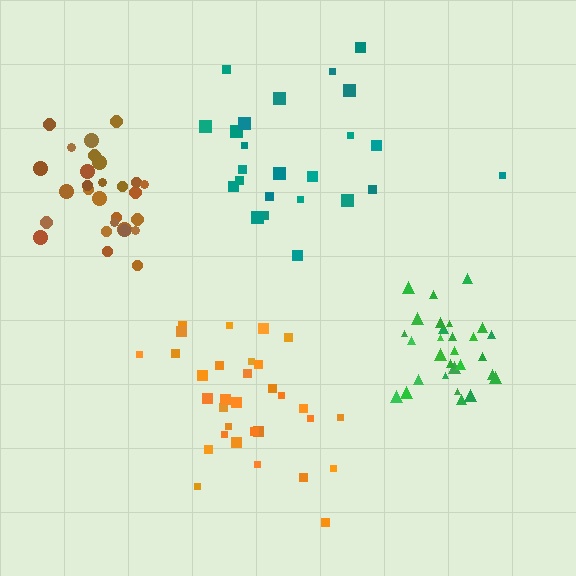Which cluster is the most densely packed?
Green.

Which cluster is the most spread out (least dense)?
Teal.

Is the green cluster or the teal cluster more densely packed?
Green.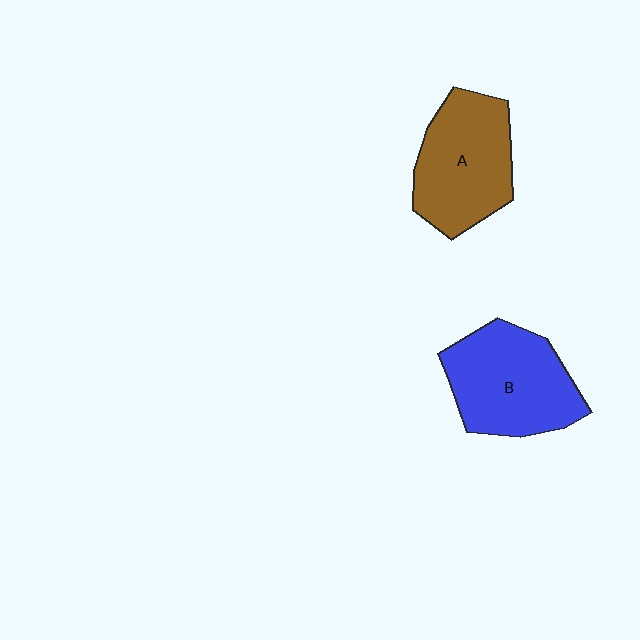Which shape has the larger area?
Shape B (blue).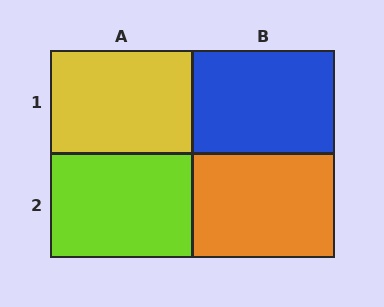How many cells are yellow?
1 cell is yellow.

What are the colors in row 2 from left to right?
Lime, orange.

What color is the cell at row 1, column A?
Yellow.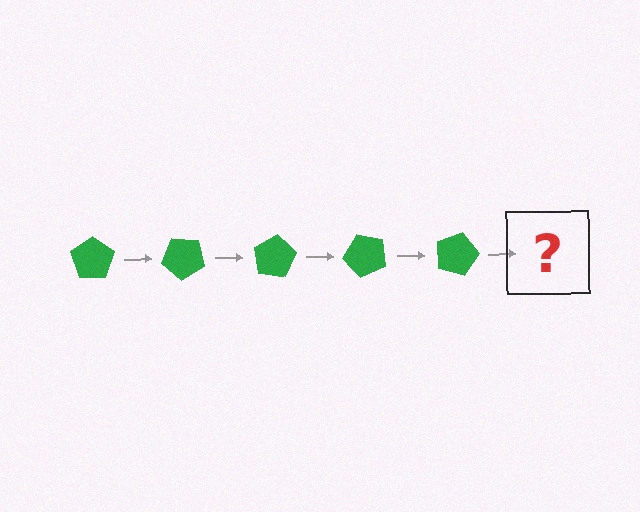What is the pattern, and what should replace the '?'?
The pattern is that the pentagon rotates 40 degrees each step. The '?' should be a green pentagon rotated 200 degrees.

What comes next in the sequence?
The next element should be a green pentagon rotated 200 degrees.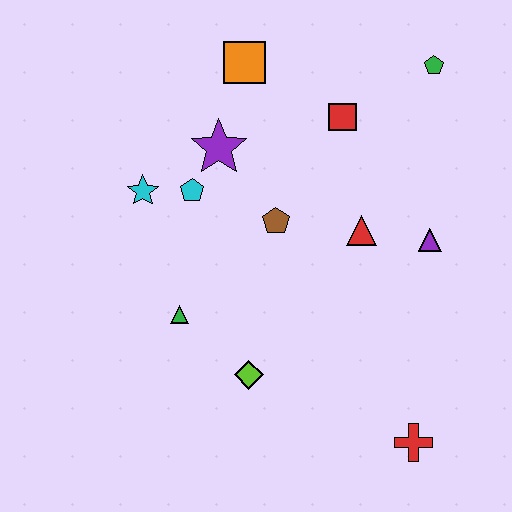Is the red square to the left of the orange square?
No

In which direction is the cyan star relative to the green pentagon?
The cyan star is to the left of the green pentagon.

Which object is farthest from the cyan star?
The red cross is farthest from the cyan star.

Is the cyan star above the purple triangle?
Yes